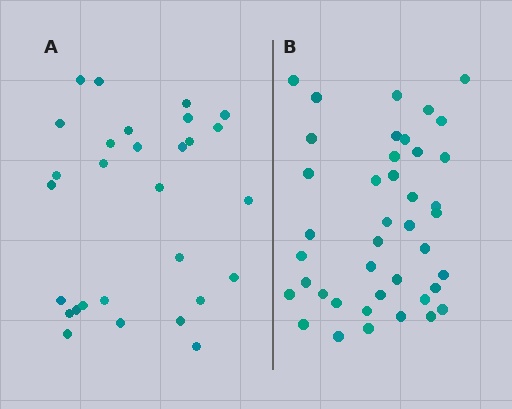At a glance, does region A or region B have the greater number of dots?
Region B (the right region) has more dots.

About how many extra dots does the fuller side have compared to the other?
Region B has roughly 12 or so more dots than region A.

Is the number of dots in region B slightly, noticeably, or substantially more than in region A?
Region B has noticeably more, but not dramatically so. The ratio is roughly 1.4 to 1.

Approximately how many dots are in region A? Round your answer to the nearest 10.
About 30 dots. (The exact count is 29, which rounds to 30.)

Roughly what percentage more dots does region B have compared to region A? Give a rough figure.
About 40% more.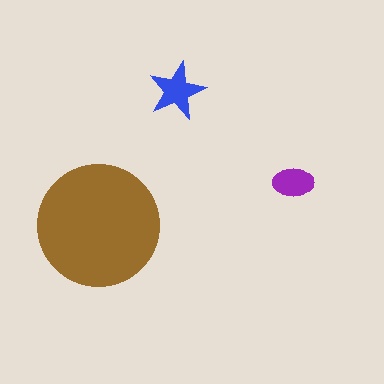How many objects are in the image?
There are 3 objects in the image.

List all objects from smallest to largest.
The purple ellipse, the blue star, the brown circle.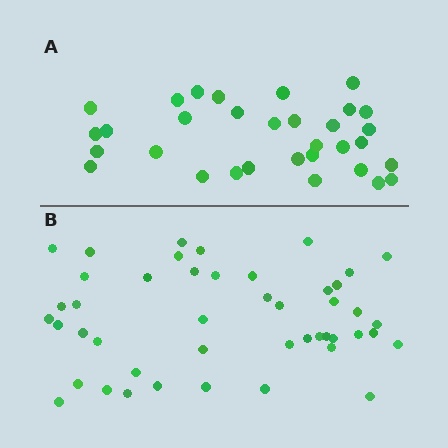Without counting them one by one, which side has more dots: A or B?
Region B (the bottom region) has more dots.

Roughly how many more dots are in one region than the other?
Region B has approximately 15 more dots than region A.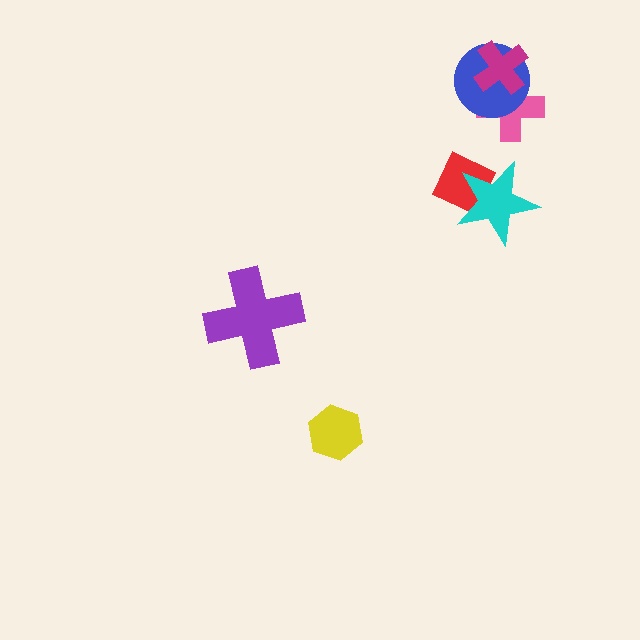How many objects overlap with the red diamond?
1 object overlaps with the red diamond.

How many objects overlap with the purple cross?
0 objects overlap with the purple cross.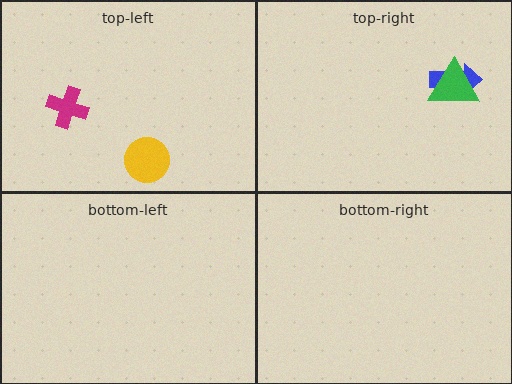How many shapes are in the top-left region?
2.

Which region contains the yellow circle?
The top-left region.